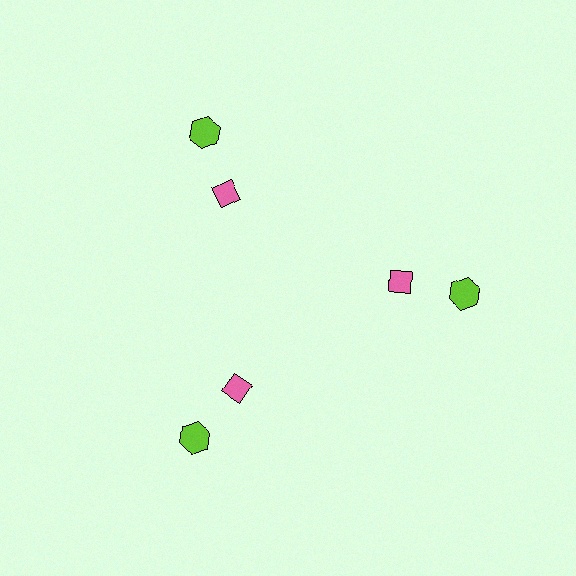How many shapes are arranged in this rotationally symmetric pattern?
There are 6 shapes, arranged in 3 groups of 2.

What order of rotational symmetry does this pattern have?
This pattern has 3-fold rotational symmetry.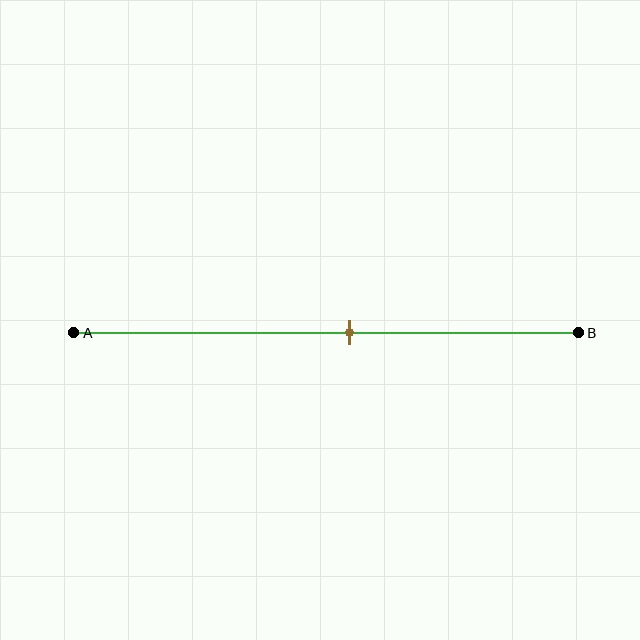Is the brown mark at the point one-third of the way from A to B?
No, the mark is at about 55% from A, not at the 33% one-third point.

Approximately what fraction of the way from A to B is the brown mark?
The brown mark is approximately 55% of the way from A to B.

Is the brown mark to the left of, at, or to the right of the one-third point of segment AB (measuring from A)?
The brown mark is to the right of the one-third point of segment AB.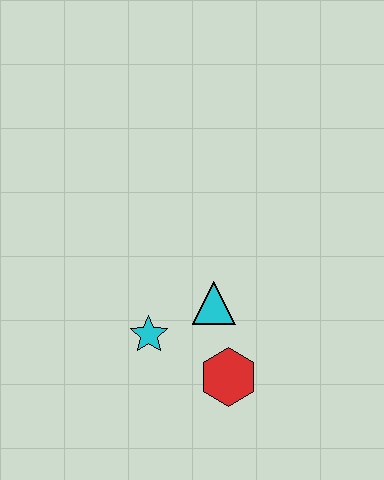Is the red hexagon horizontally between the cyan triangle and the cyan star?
No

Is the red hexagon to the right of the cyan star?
Yes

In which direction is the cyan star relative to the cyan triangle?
The cyan star is to the left of the cyan triangle.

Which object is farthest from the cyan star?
The red hexagon is farthest from the cyan star.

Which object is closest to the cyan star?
The cyan triangle is closest to the cyan star.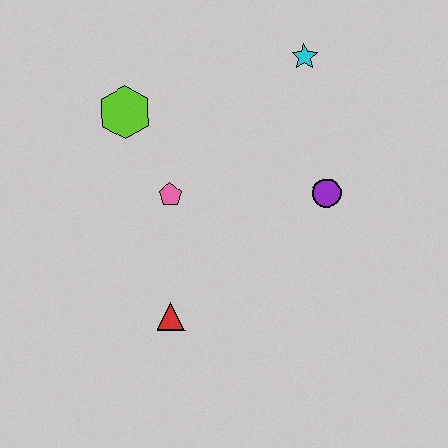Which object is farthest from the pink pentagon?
The cyan star is farthest from the pink pentagon.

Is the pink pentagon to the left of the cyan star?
Yes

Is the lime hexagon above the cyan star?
No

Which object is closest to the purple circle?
The cyan star is closest to the purple circle.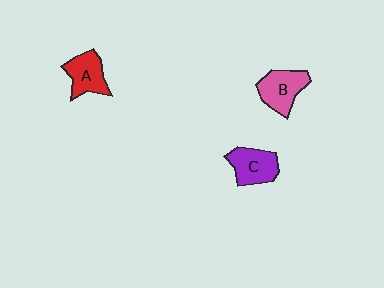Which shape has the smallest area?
Shape A (red).